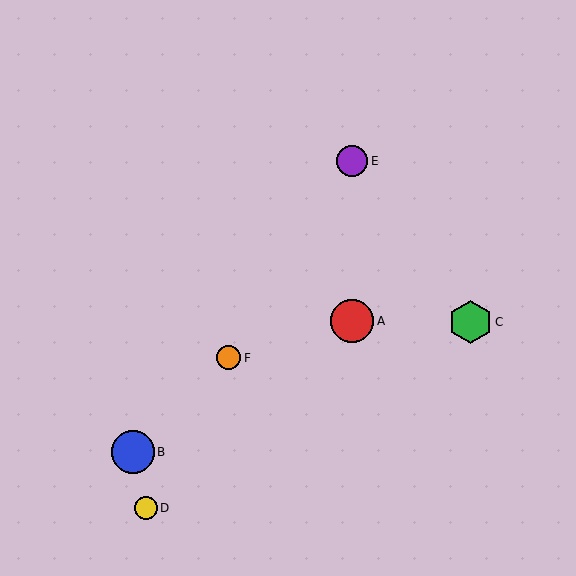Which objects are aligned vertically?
Objects A, E are aligned vertically.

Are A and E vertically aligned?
Yes, both are at x≈352.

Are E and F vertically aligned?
No, E is at x≈352 and F is at x≈228.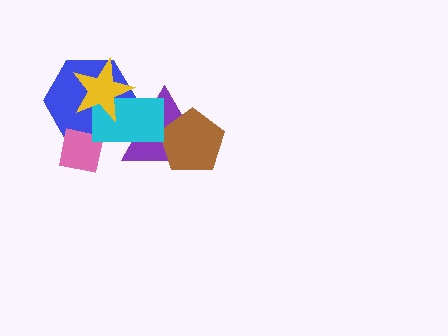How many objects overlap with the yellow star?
2 objects overlap with the yellow star.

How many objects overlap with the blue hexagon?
4 objects overlap with the blue hexagon.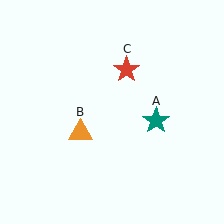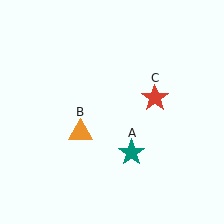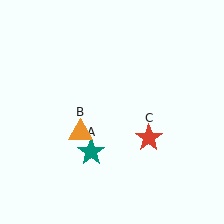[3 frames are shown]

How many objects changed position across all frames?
2 objects changed position: teal star (object A), red star (object C).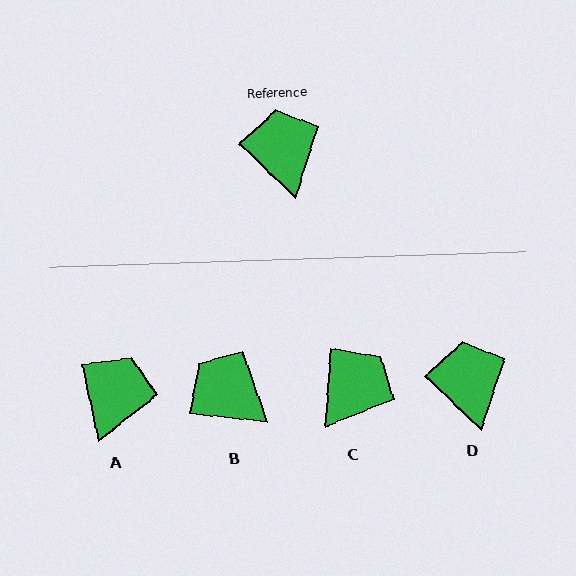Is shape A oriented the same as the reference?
No, it is off by about 34 degrees.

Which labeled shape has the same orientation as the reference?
D.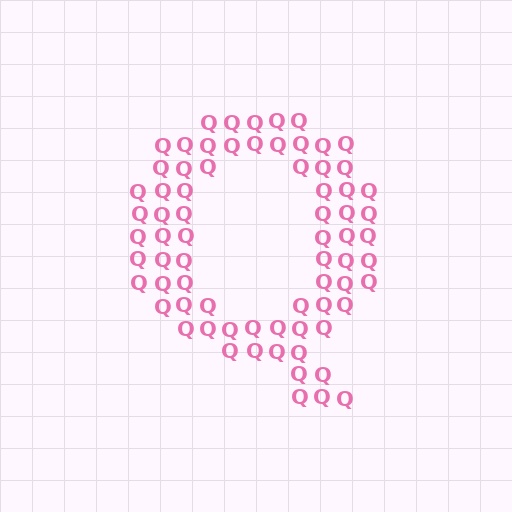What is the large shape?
The large shape is the letter Q.